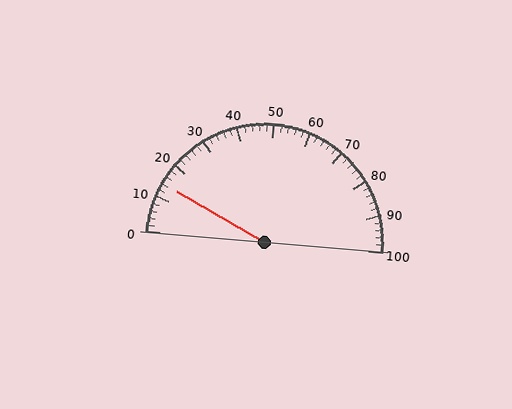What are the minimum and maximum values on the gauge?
The gauge ranges from 0 to 100.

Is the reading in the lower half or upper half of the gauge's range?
The reading is in the lower half of the range (0 to 100).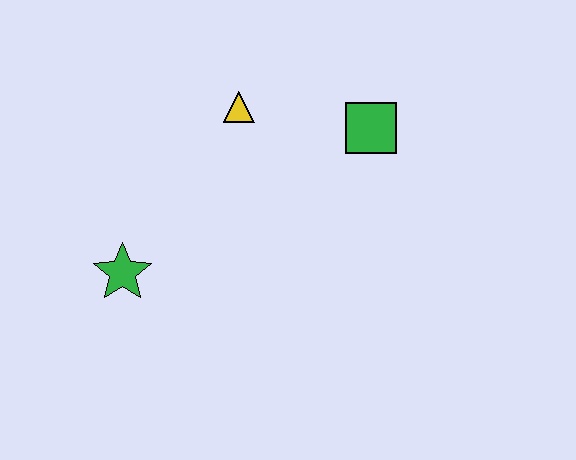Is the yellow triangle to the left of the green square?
Yes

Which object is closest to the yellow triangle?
The green square is closest to the yellow triangle.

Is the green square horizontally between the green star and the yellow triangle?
No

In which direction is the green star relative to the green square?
The green star is to the left of the green square.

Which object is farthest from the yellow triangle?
The green star is farthest from the yellow triangle.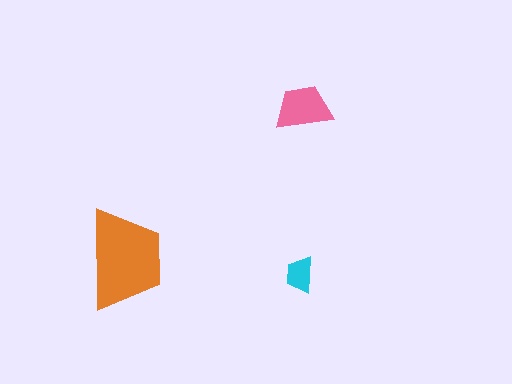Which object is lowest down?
The cyan trapezoid is bottommost.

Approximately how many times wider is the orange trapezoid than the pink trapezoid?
About 2 times wider.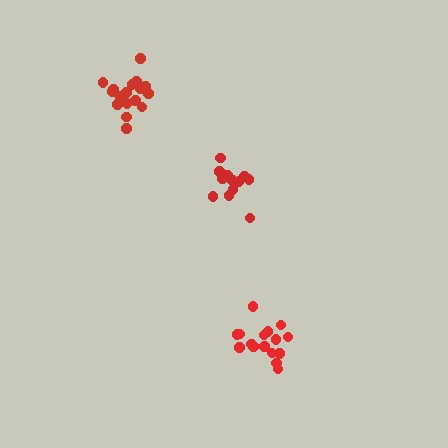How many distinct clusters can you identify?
There are 3 distinct clusters.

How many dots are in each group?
Group 1: 12 dots, Group 2: 17 dots, Group 3: 18 dots (47 total).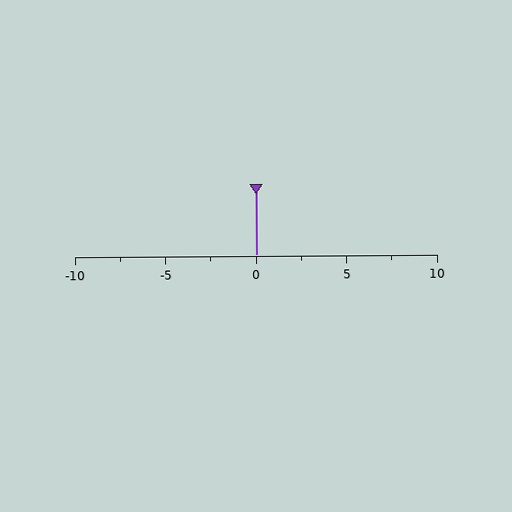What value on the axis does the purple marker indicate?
The marker indicates approximately 0.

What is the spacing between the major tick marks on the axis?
The major ticks are spaced 5 apart.